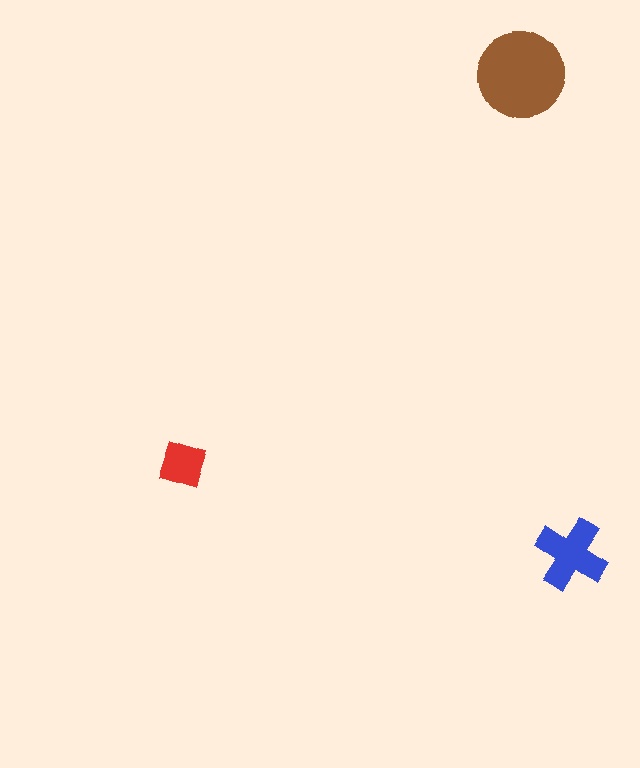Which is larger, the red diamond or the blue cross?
The blue cross.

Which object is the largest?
The brown circle.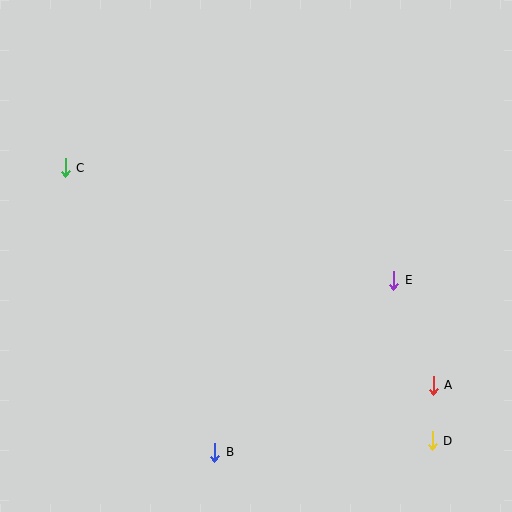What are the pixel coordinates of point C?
Point C is at (65, 168).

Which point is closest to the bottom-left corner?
Point B is closest to the bottom-left corner.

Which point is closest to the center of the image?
Point E at (394, 280) is closest to the center.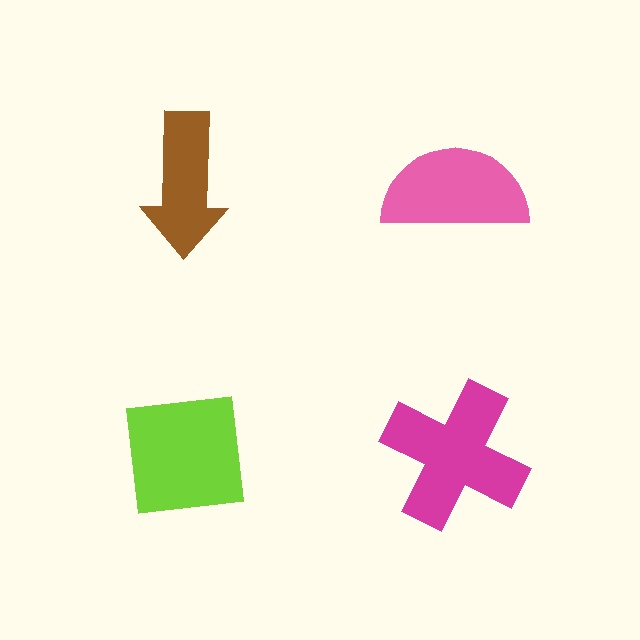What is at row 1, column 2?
A pink semicircle.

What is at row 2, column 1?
A lime square.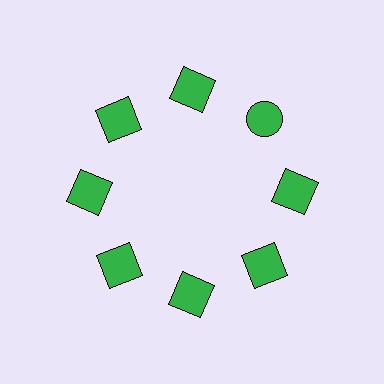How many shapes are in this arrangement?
There are 8 shapes arranged in a ring pattern.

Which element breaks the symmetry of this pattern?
The green circle at roughly the 2 o'clock position breaks the symmetry. All other shapes are green squares.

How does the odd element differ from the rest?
It has a different shape: circle instead of square.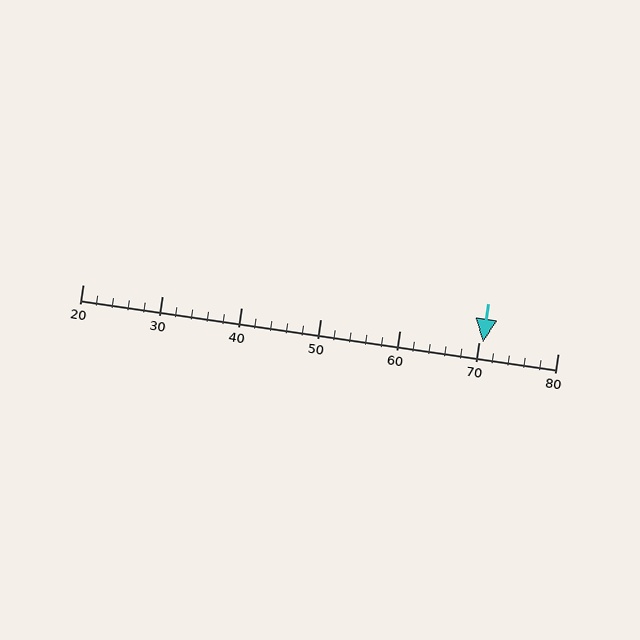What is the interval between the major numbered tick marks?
The major tick marks are spaced 10 units apart.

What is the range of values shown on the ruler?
The ruler shows values from 20 to 80.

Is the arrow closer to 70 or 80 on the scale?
The arrow is closer to 70.